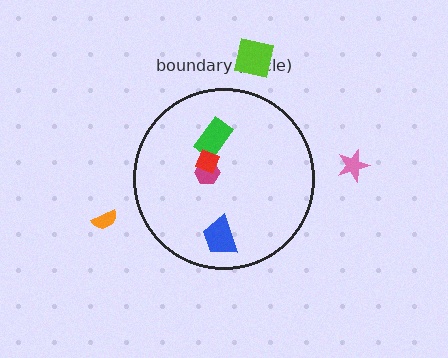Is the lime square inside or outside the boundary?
Outside.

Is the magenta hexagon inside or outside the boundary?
Inside.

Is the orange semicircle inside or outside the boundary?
Outside.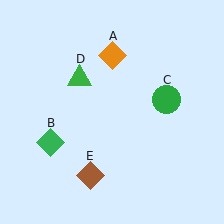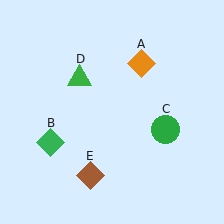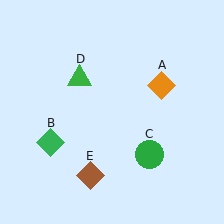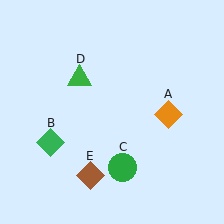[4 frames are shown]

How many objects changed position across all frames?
2 objects changed position: orange diamond (object A), green circle (object C).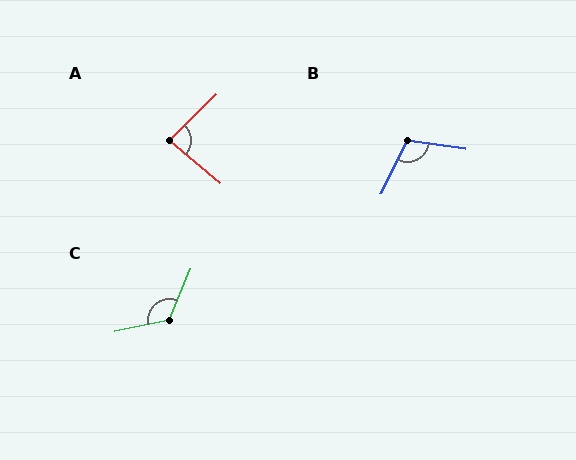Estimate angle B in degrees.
Approximately 108 degrees.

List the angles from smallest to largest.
A (84°), B (108°), C (124°).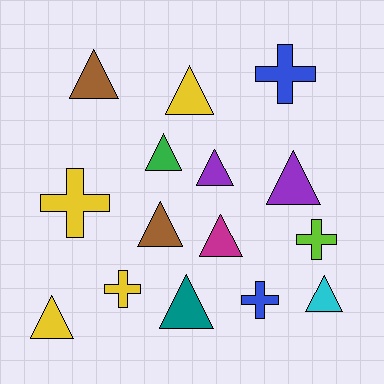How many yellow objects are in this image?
There are 4 yellow objects.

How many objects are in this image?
There are 15 objects.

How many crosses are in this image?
There are 5 crosses.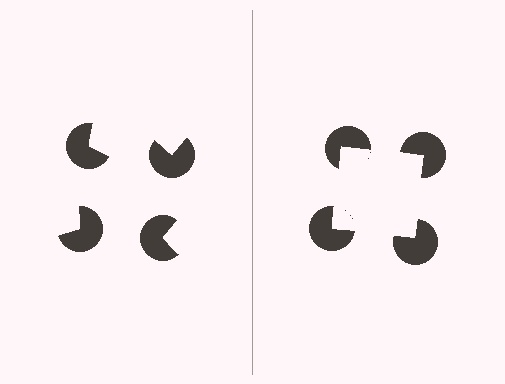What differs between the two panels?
The pac-man discs are positioned identically on both sides; only the wedge orientations differ. On the right they align to a square; on the left they are misaligned.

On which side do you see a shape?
An illusory square appears on the right side. On the left side the wedge cuts are rotated, so no coherent shape forms.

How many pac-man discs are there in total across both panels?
8 — 4 on each side.